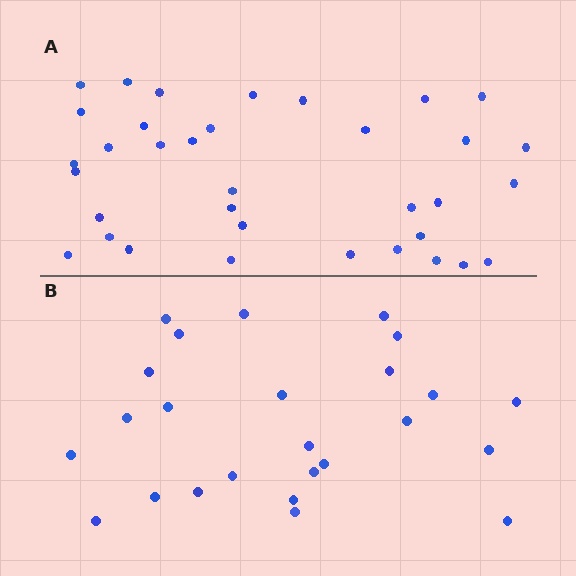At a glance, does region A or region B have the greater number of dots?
Region A (the top region) has more dots.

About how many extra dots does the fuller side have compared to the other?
Region A has roughly 10 or so more dots than region B.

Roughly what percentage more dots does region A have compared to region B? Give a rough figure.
About 40% more.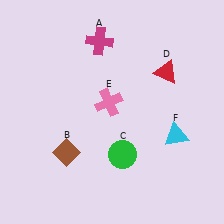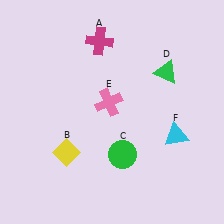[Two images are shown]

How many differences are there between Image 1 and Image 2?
There are 2 differences between the two images.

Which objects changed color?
B changed from brown to yellow. D changed from red to green.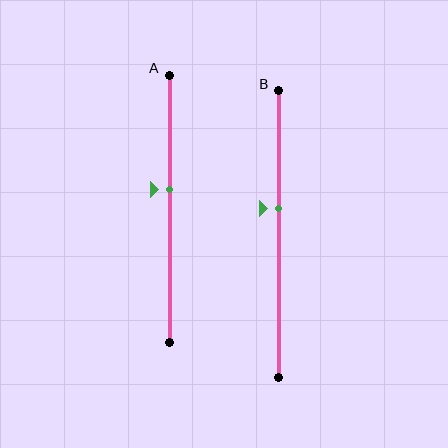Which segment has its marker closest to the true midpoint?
Segment A has its marker closest to the true midpoint.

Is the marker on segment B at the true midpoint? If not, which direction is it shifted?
No, the marker on segment B is shifted upward by about 9% of the segment length.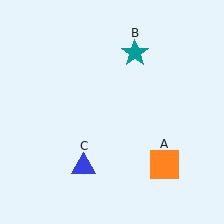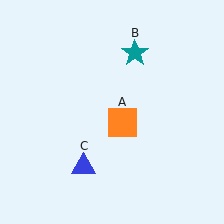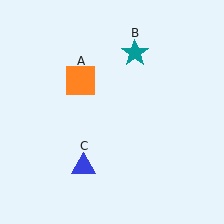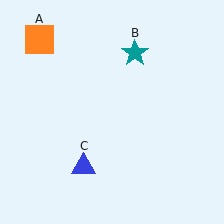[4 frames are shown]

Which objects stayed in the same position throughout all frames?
Teal star (object B) and blue triangle (object C) remained stationary.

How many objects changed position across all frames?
1 object changed position: orange square (object A).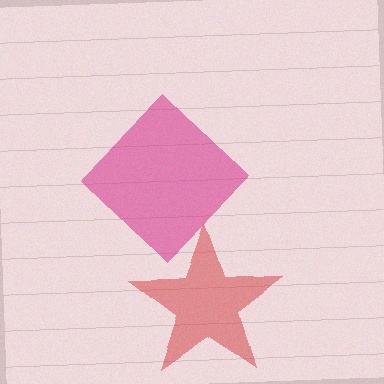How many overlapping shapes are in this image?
There are 2 overlapping shapes in the image.